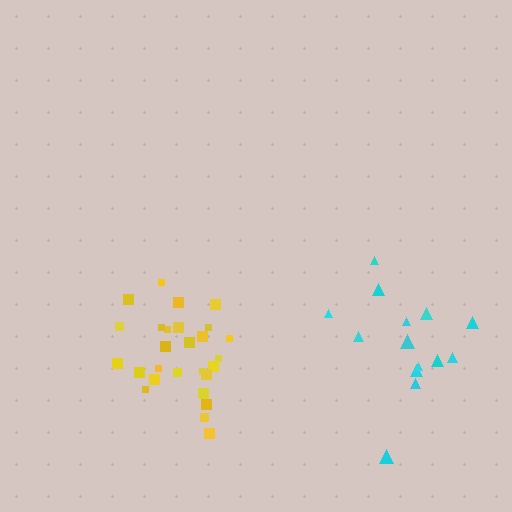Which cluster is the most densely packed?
Yellow.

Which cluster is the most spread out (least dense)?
Cyan.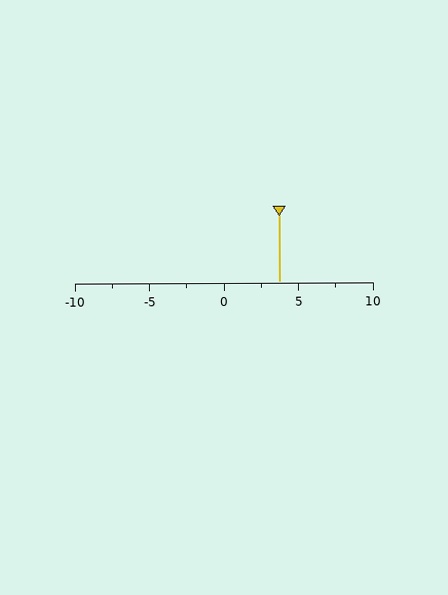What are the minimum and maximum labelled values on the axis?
The axis runs from -10 to 10.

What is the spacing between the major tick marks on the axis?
The major ticks are spaced 5 apart.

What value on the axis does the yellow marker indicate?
The marker indicates approximately 3.8.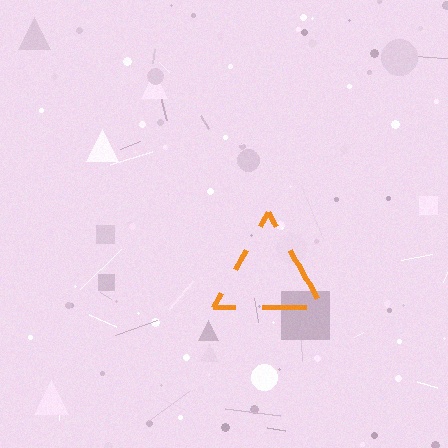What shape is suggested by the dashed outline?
The dashed outline suggests a triangle.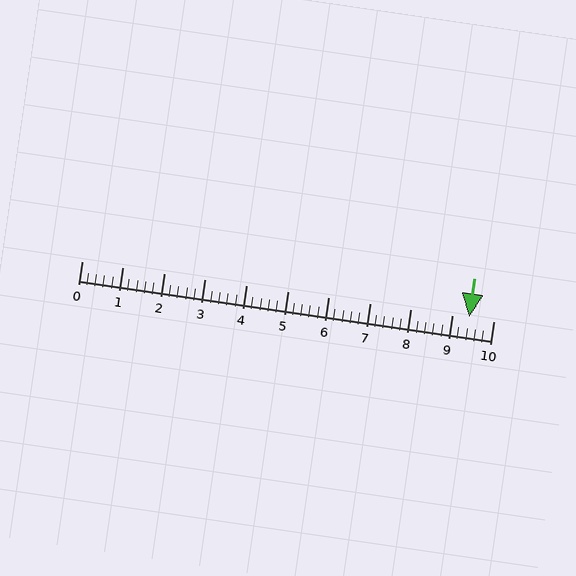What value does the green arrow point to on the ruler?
The green arrow points to approximately 9.4.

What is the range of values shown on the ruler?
The ruler shows values from 0 to 10.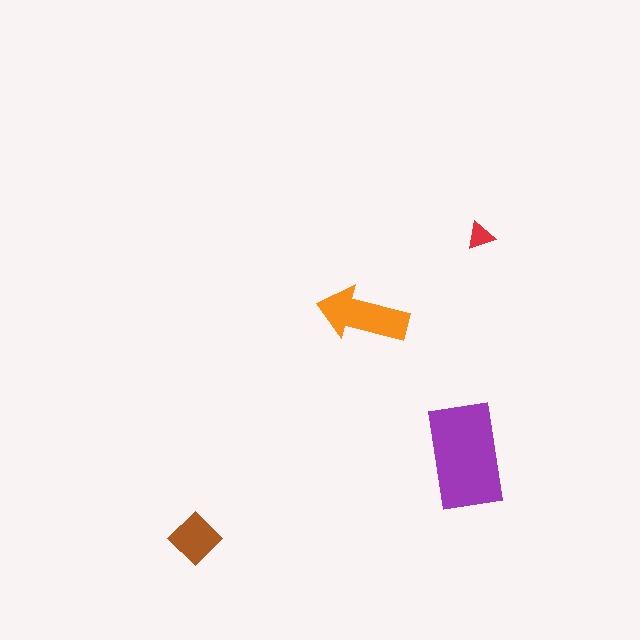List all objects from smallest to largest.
The red triangle, the brown diamond, the orange arrow, the purple rectangle.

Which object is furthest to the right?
The red triangle is rightmost.